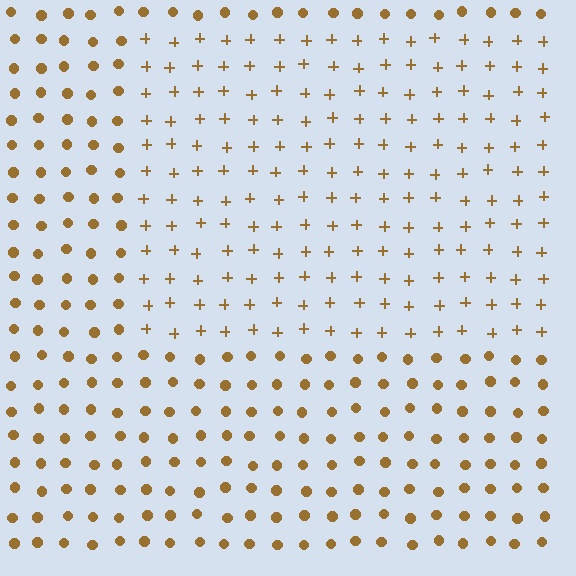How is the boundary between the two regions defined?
The boundary is defined by a change in element shape: plus signs inside vs. circles outside. All elements share the same color and spacing.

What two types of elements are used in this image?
The image uses plus signs inside the rectangle region and circles outside it.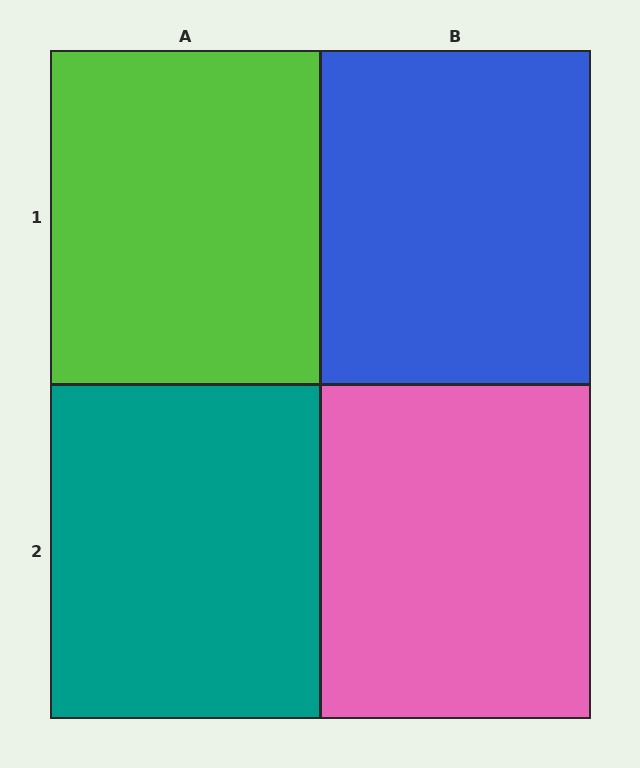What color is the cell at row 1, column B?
Blue.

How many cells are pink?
1 cell is pink.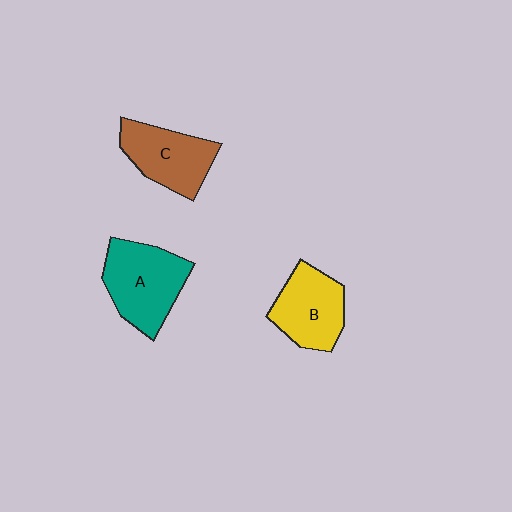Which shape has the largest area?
Shape A (teal).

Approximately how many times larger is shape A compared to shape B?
Approximately 1.2 times.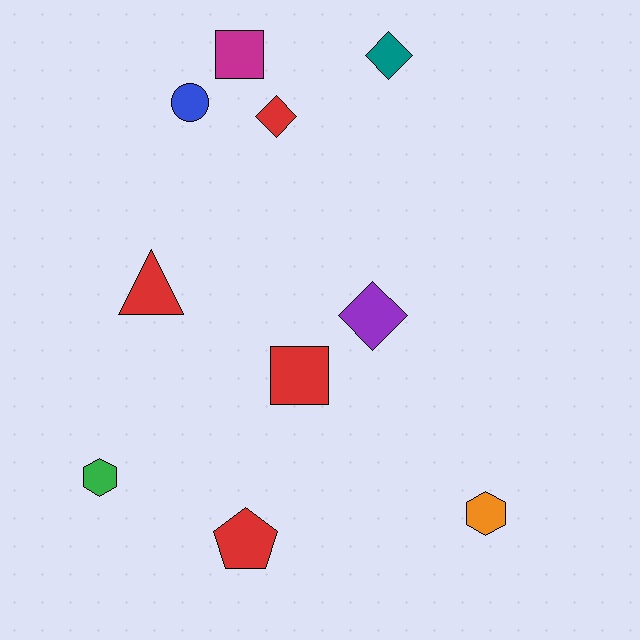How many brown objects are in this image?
There are no brown objects.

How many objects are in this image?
There are 10 objects.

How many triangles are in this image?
There is 1 triangle.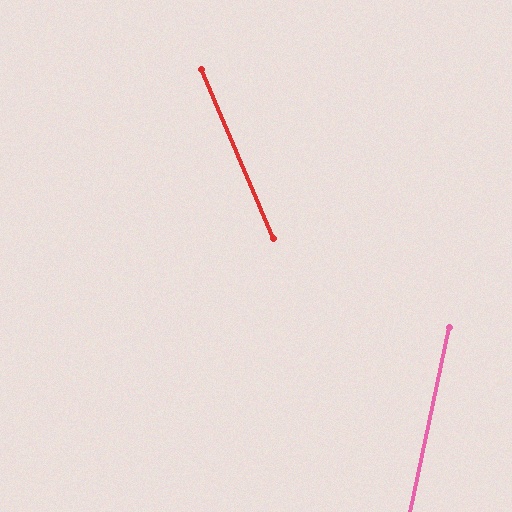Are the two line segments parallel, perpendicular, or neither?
Neither parallel nor perpendicular — they differ by about 35°.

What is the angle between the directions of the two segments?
Approximately 35 degrees.